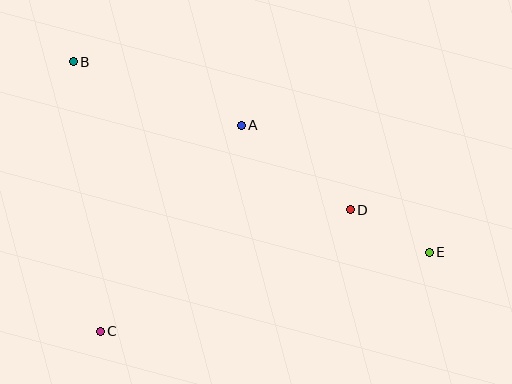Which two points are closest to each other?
Points D and E are closest to each other.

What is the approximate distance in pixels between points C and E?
The distance between C and E is approximately 338 pixels.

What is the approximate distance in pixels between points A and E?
The distance between A and E is approximately 227 pixels.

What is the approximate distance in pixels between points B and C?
The distance between B and C is approximately 271 pixels.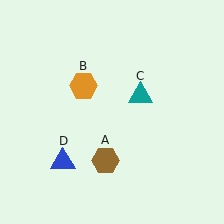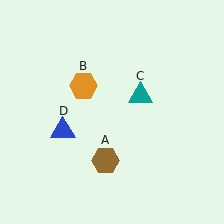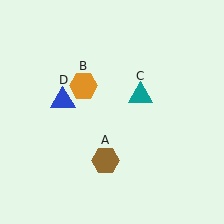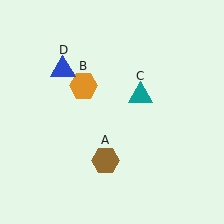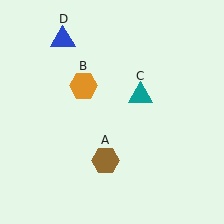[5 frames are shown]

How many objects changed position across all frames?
1 object changed position: blue triangle (object D).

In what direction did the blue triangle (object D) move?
The blue triangle (object D) moved up.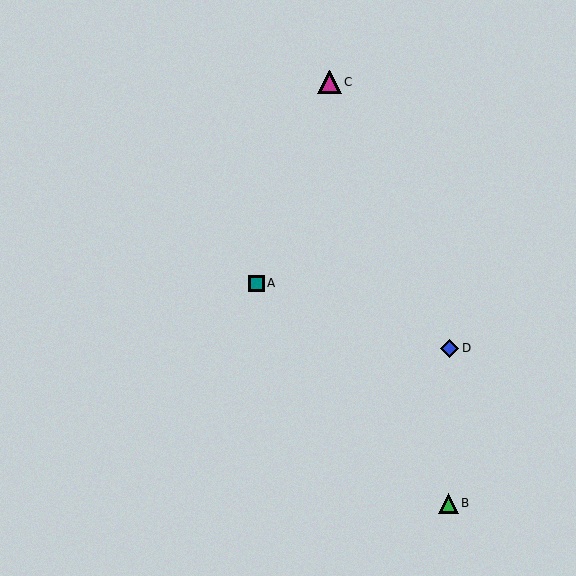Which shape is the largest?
The magenta triangle (labeled C) is the largest.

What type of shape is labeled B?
Shape B is a green triangle.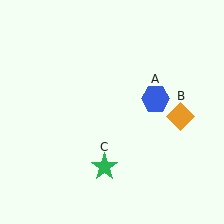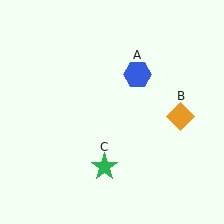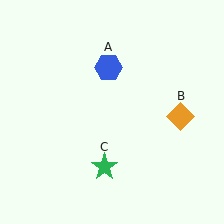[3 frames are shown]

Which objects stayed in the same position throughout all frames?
Orange diamond (object B) and green star (object C) remained stationary.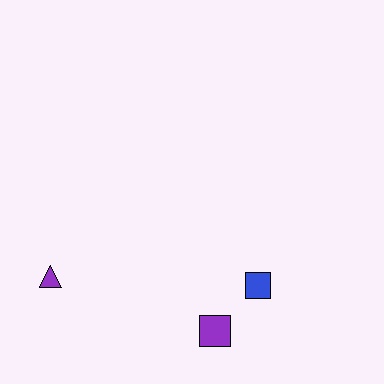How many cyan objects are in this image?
There are no cyan objects.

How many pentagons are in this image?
There are no pentagons.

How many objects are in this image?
There are 3 objects.